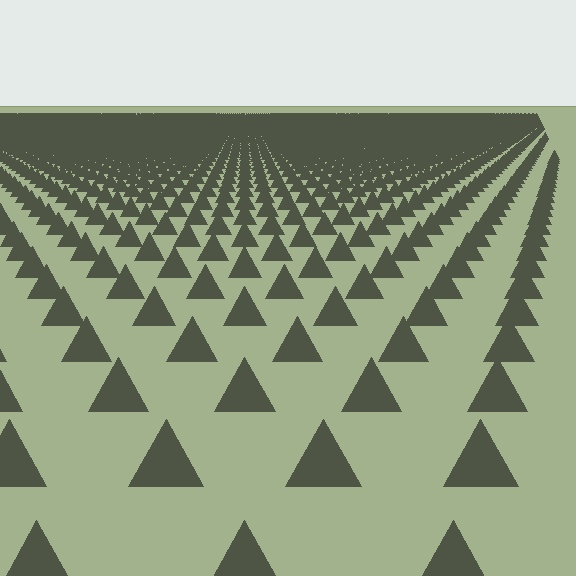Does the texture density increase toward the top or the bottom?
Density increases toward the top.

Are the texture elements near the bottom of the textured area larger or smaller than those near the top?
Larger. Near the bottom, elements are closer to the viewer and appear at a bigger on-screen size.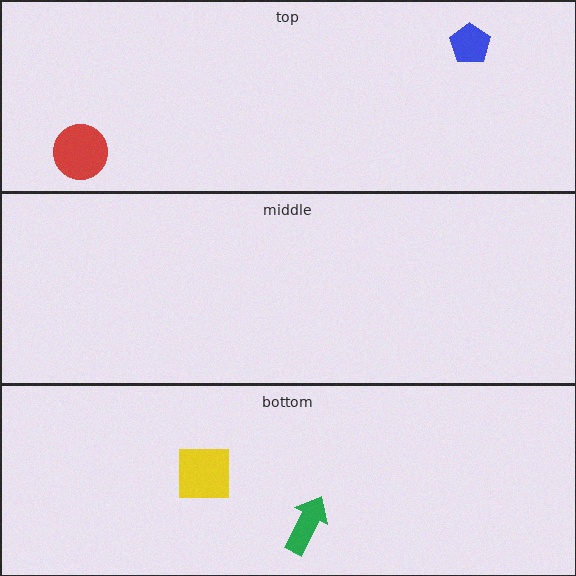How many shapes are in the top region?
2.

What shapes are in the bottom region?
The green arrow, the yellow square.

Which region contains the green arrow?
The bottom region.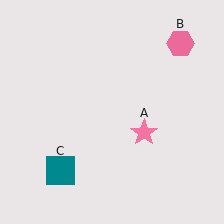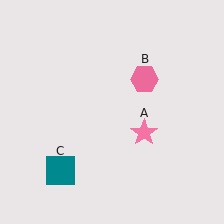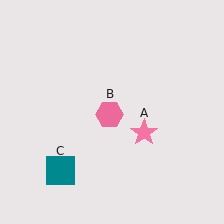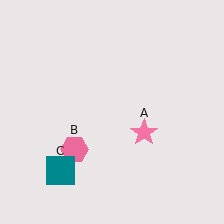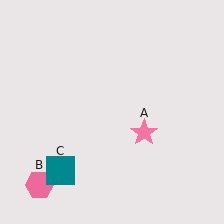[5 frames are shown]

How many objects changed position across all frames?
1 object changed position: pink hexagon (object B).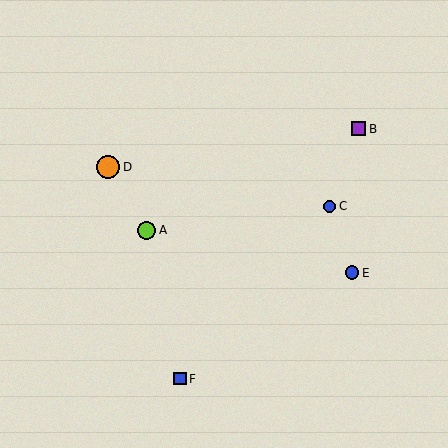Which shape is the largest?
The orange circle (labeled D) is the largest.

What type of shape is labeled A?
Shape A is a lime circle.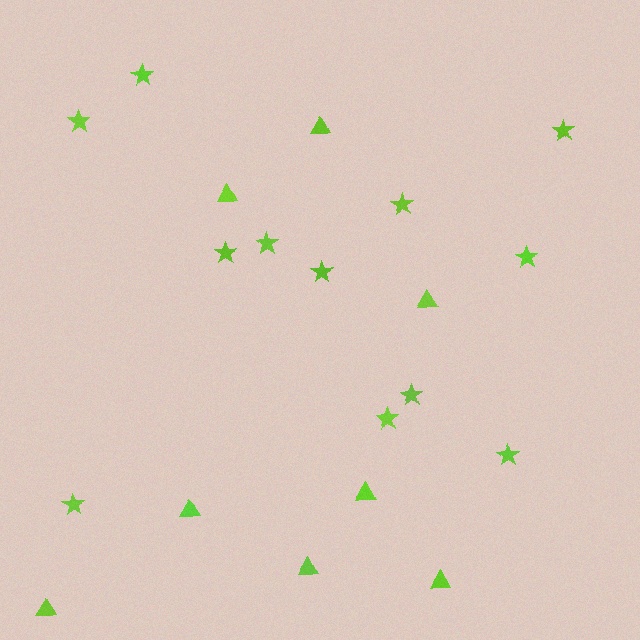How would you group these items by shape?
There are 2 groups: one group of triangles (8) and one group of stars (12).